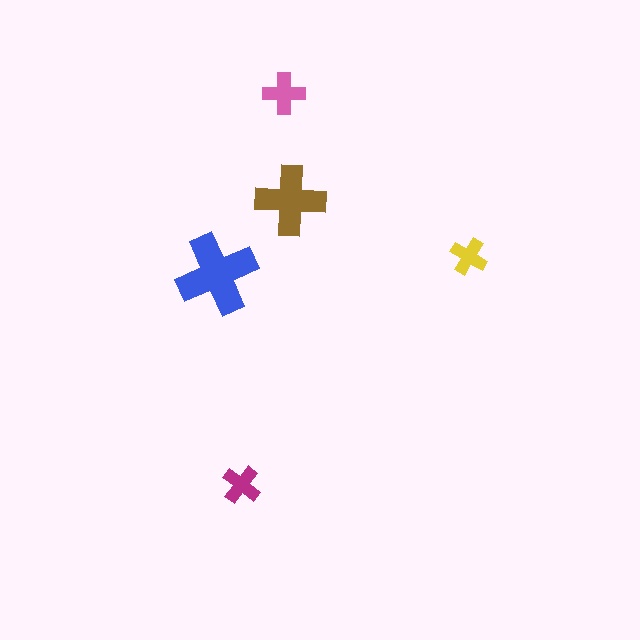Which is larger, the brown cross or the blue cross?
The blue one.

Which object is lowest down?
The magenta cross is bottommost.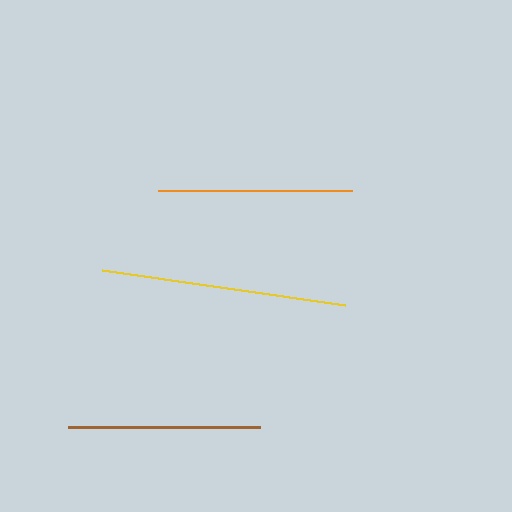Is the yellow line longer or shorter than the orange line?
The yellow line is longer than the orange line.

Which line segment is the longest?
The yellow line is the longest at approximately 246 pixels.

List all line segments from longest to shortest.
From longest to shortest: yellow, orange, brown.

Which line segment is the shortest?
The brown line is the shortest at approximately 191 pixels.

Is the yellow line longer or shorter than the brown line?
The yellow line is longer than the brown line.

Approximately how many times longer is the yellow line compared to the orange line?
The yellow line is approximately 1.3 times the length of the orange line.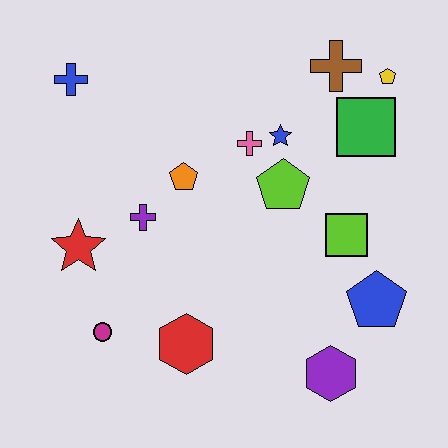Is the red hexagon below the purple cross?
Yes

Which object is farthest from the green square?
The magenta circle is farthest from the green square.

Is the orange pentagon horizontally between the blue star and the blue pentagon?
No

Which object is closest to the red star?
The purple cross is closest to the red star.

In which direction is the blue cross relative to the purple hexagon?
The blue cross is above the purple hexagon.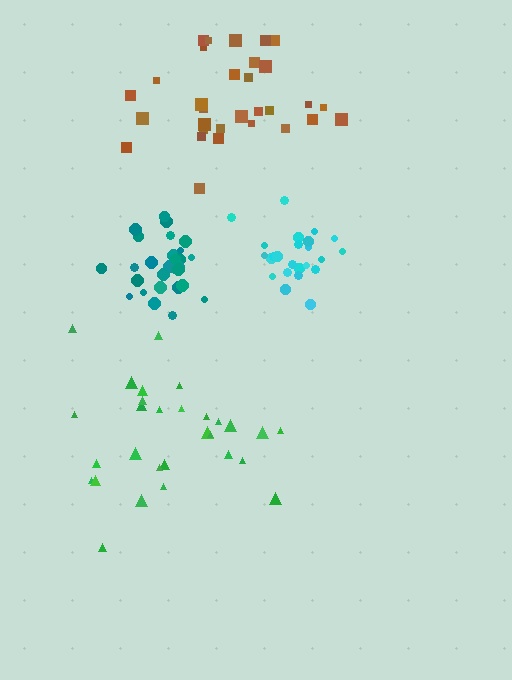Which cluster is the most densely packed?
Cyan.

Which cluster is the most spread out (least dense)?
Green.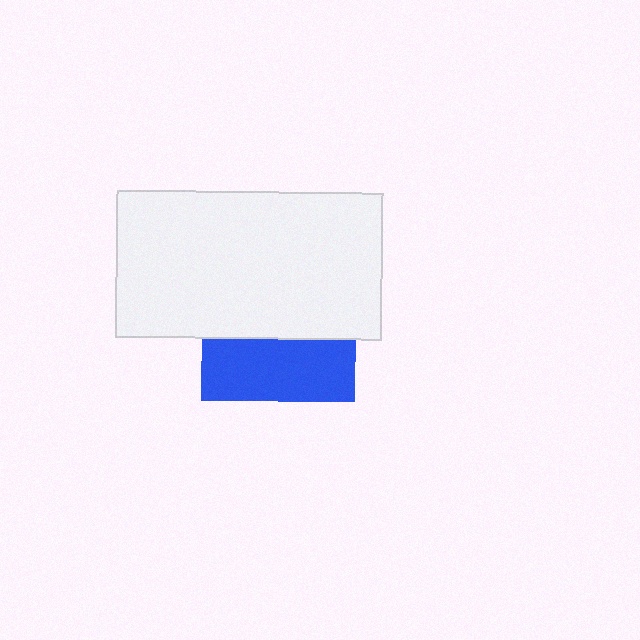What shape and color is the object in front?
The object in front is a white rectangle.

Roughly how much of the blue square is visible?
A small part of it is visible (roughly 41%).